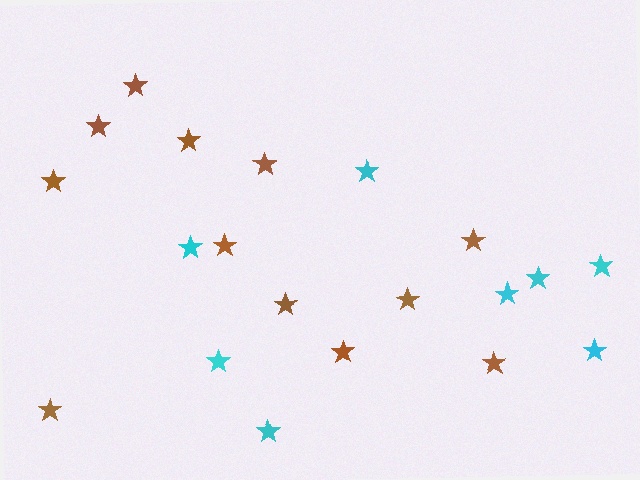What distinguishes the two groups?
There are 2 groups: one group of brown stars (12) and one group of cyan stars (8).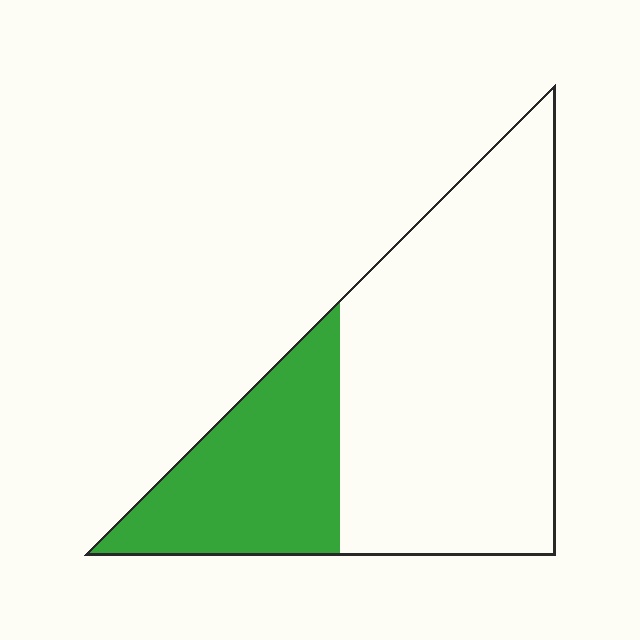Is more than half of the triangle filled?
No.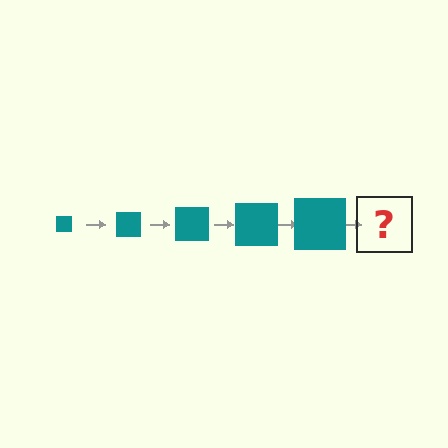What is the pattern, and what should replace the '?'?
The pattern is that the square gets progressively larger each step. The '?' should be a teal square, larger than the previous one.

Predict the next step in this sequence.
The next step is a teal square, larger than the previous one.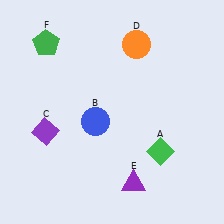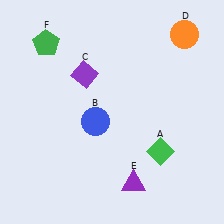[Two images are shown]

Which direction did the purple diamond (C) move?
The purple diamond (C) moved up.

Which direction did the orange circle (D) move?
The orange circle (D) moved right.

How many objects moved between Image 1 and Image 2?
2 objects moved between the two images.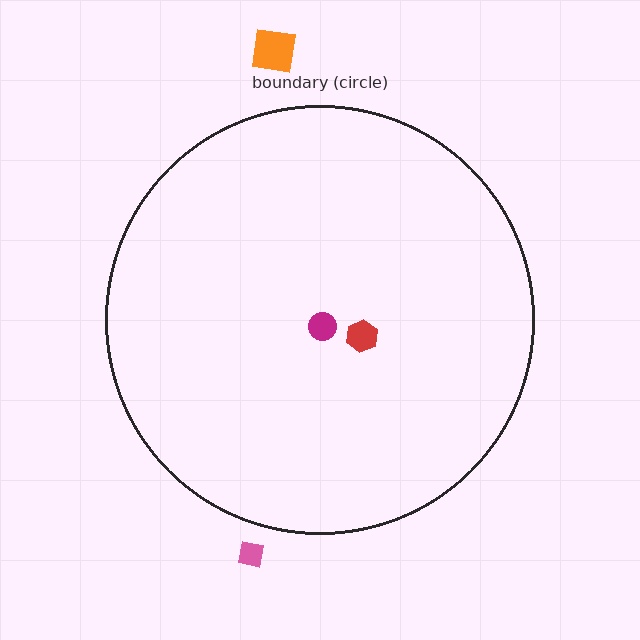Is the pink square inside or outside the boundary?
Outside.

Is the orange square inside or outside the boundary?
Outside.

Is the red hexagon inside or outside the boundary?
Inside.